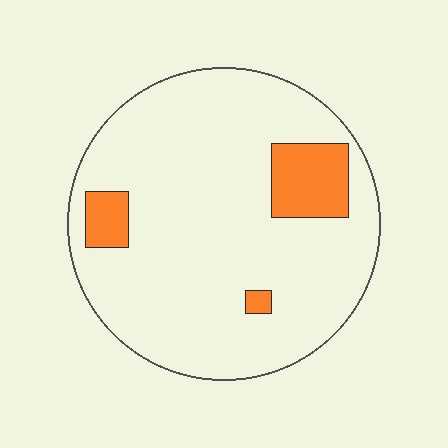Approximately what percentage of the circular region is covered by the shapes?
Approximately 10%.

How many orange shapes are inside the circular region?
3.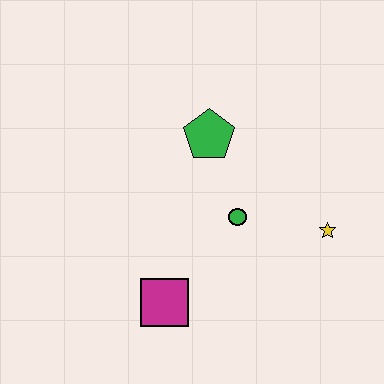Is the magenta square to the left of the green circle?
Yes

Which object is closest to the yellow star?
The green circle is closest to the yellow star.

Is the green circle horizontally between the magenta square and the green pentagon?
No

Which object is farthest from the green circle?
The magenta square is farthest from the green circle.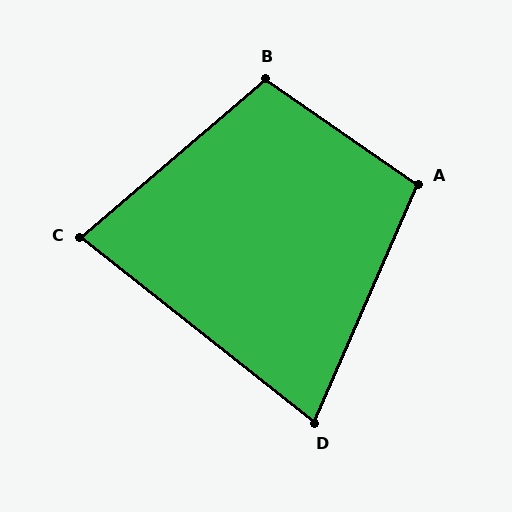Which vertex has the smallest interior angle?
D, at approximately 75 degrees.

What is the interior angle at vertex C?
Approximately 79 degrees (acute).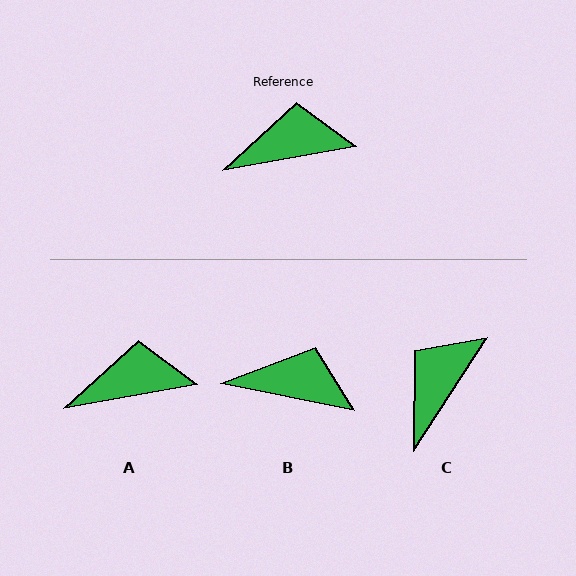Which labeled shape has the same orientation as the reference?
A.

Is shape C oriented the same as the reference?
No, it is off by about 47 degrees.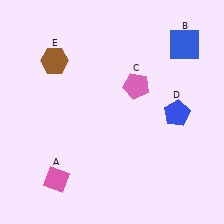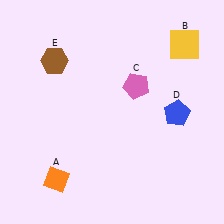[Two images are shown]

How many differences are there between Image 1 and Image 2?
There are 2 differences between the two images.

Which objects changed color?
A changed from pink to orange. B changed from blue to yellow.